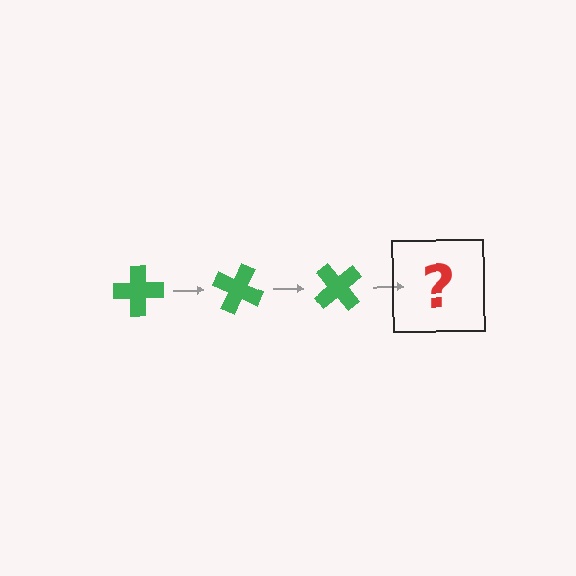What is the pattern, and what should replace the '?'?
The pattern is that the cross rotates 25 degrees each step. The '?' should be a green cross rotated 75 degrees.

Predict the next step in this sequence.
The next step is a green cross rotated 75 degrees.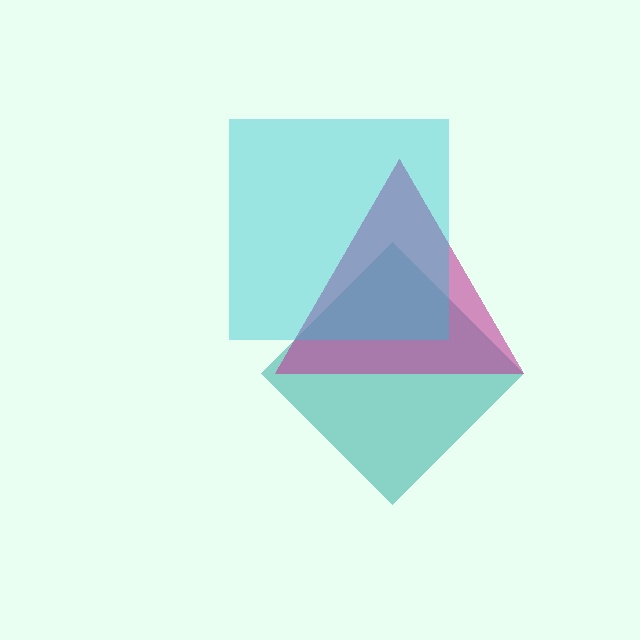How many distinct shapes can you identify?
There are 3 distinct shapes: a teal diamond, a magenta triangle, a cyan square.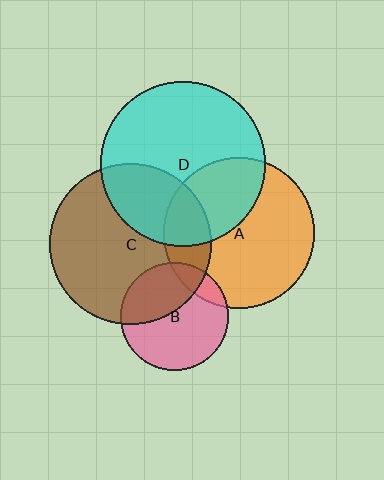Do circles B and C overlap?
Yes.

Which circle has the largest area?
Circle D (cyan).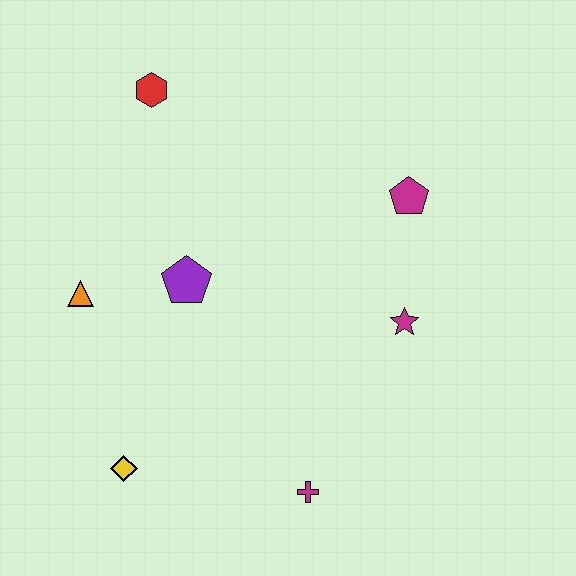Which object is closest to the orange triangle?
The purple pentagon is closest to the orange triangle.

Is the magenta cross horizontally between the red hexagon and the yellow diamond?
No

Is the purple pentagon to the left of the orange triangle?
No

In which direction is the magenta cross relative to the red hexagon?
The magenta cross is below the red hexagon.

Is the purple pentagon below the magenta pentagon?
Yes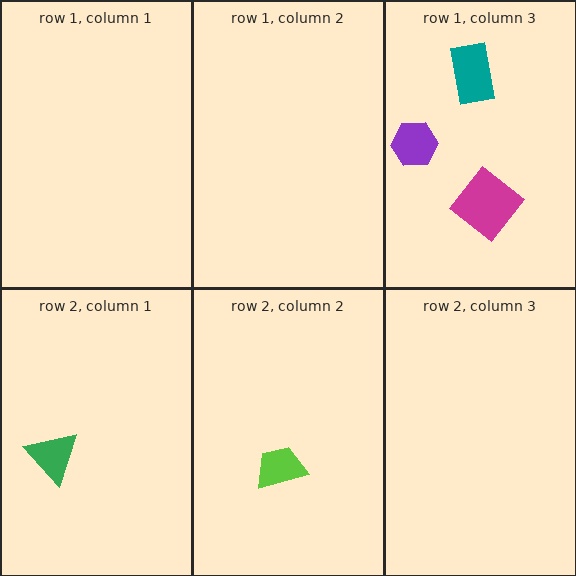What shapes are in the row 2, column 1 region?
The green triangle.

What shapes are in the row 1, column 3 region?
The magenta diamond, the teal rectangle, the purple hexagon.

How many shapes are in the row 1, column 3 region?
3.